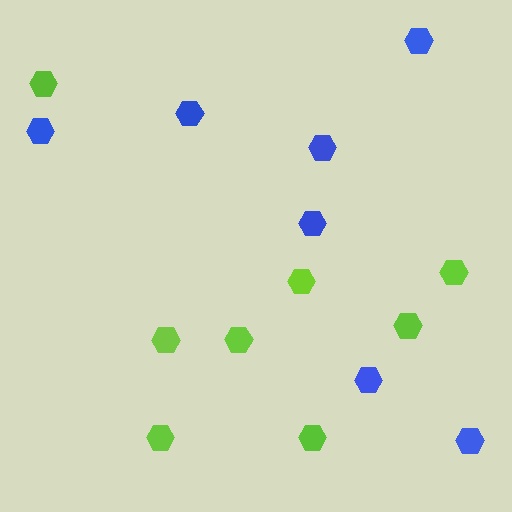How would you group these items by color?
There are 2 groups: one group of lime hexagons (8) and one group of blue hexagons (7).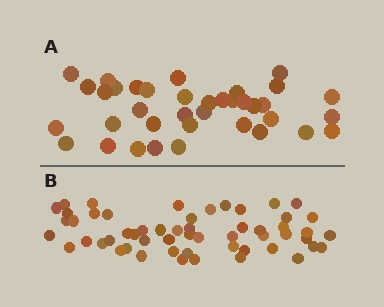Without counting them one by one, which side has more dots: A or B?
Region B (the bottom region) has more dots.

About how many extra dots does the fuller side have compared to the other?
Region B has approximately 20 more dots than region A.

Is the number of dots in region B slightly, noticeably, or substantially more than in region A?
Region B has substantially more. The ratio is roughly 1.5 to 1.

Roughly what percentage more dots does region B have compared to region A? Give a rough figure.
About 50% more.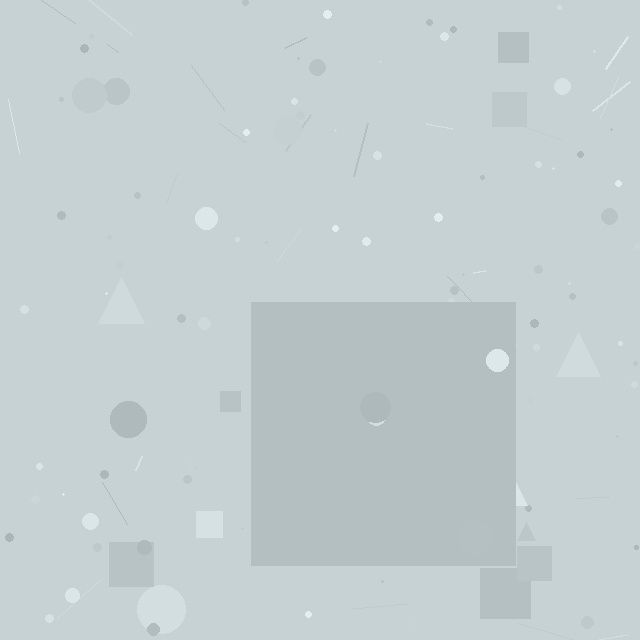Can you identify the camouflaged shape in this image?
The camouflaged shape is a square.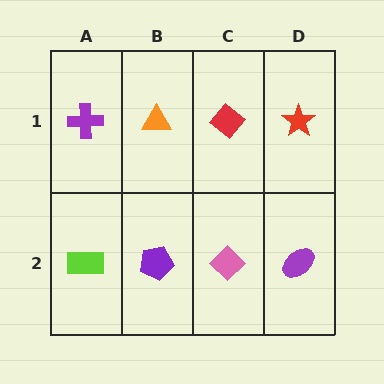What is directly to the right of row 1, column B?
A red diamond.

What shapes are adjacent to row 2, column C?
A red diamond (row 1, column C), a purple pentagon (row 2, column B), a purple ellipse (row 2, column D).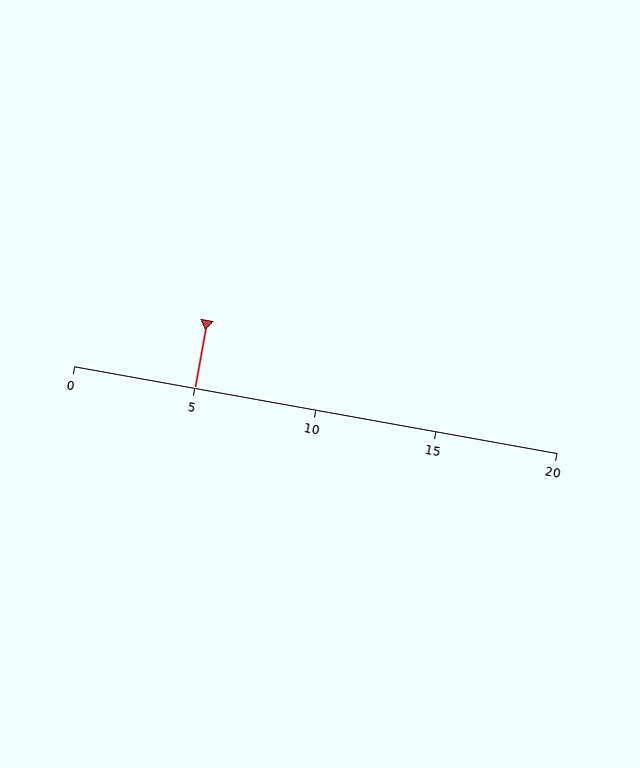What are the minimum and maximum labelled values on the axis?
The axis runs from 0 to 20.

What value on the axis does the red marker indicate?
The marker indicates approximately 5.